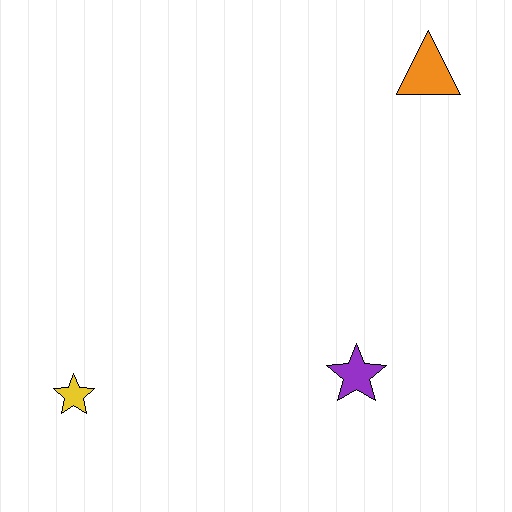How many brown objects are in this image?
There are no brown objects.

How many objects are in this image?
There are 3 objects.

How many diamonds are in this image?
There are no diamonds.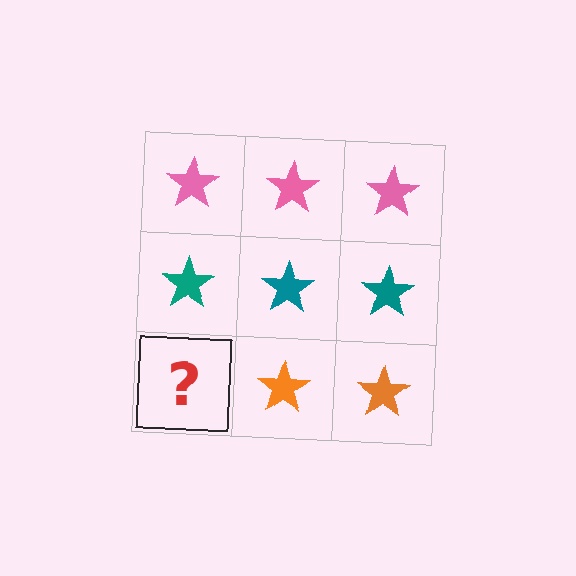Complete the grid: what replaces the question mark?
The question mark should be replaced with an orange star.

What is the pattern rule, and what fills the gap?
The rule is that each row has a consistent color. The gap should be filled with an orange star.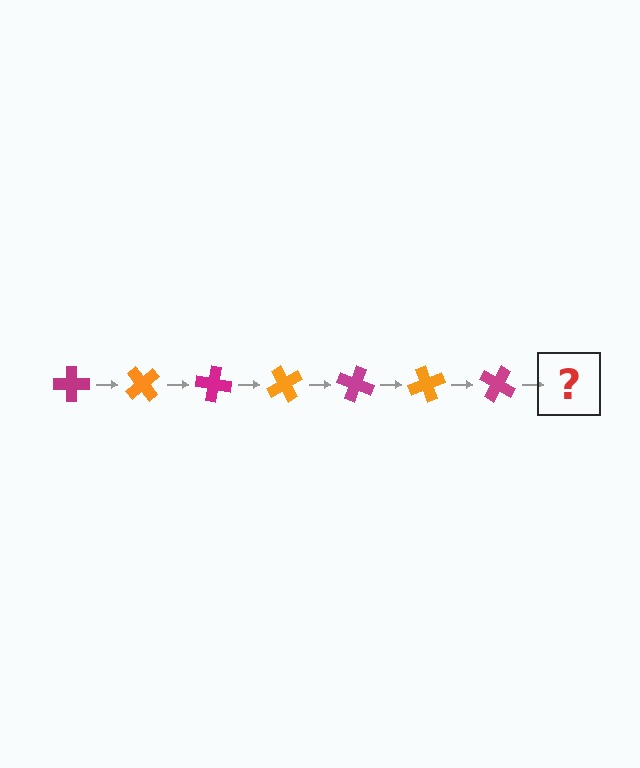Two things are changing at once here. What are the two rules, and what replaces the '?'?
The two rules are that it rotates 50 degrees each step and the color cycles through magenta and orange. The '?' should be an orange cross, rotated 350 degrees from the start.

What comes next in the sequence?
The next element should be an orange cross, rotated 350 degrees from the start.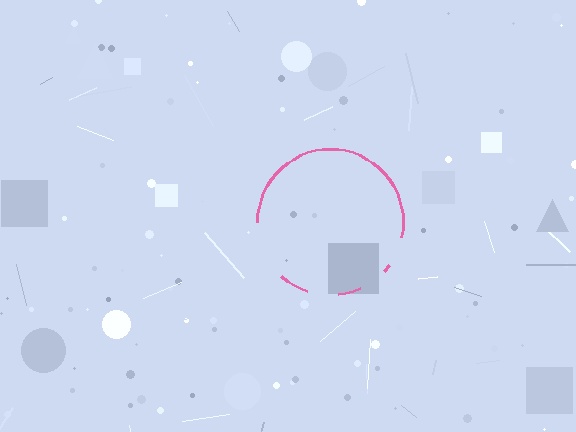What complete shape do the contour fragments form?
The contour fragments form a circle.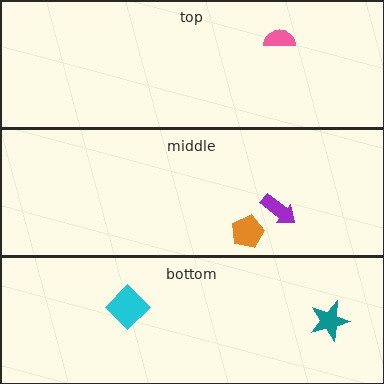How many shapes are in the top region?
1.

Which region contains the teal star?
The bottom region.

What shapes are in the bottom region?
The teal star, the cyan diamond.